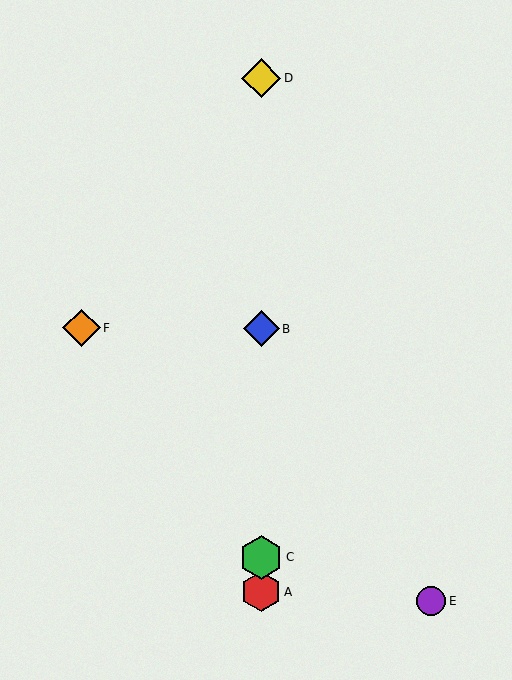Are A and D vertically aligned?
Yes, both are at x≈261.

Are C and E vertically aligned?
No, C is at x≈261 and E is at x≈431.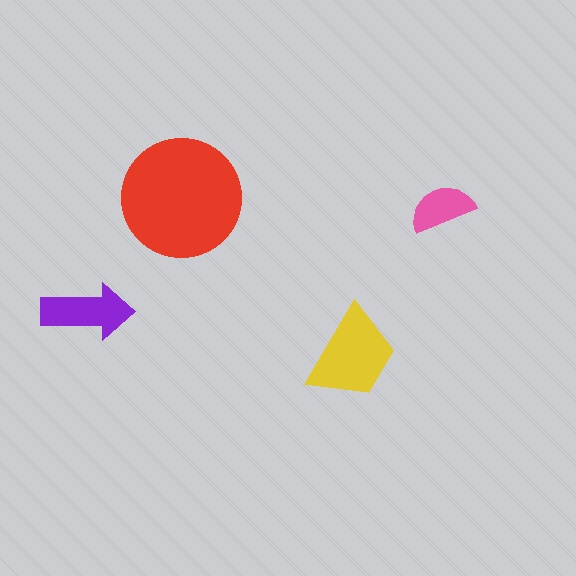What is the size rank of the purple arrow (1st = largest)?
3rd.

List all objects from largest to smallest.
The red circle, the yellow trapezoid, the purple arrow, the pink semicircle.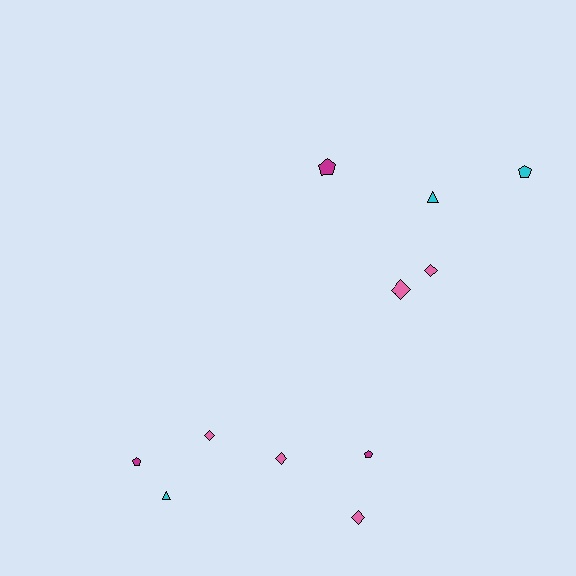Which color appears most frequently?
Pink, with 5 objects.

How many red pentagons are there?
There are no red pentagons.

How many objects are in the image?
There are 11 objects.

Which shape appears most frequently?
Diamond, with 5 objects.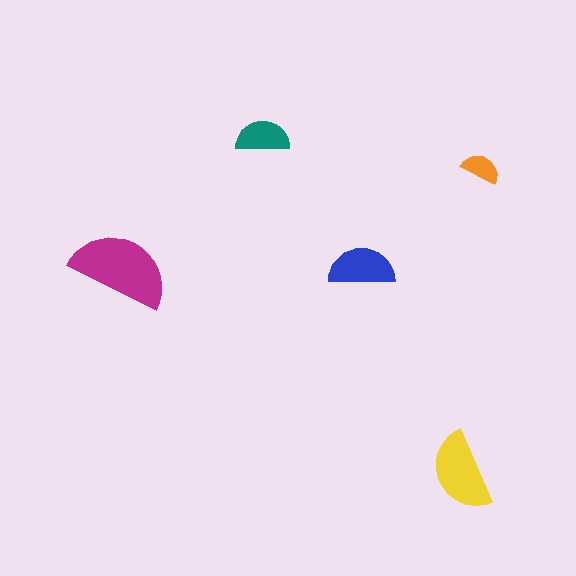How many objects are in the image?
There are 5 objects in the image.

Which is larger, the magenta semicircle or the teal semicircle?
The magenta one.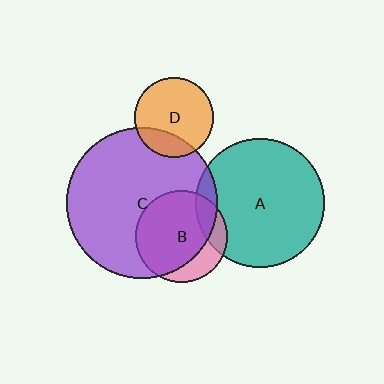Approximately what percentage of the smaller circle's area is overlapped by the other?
Approximately 20%.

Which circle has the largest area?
Circle C (purple).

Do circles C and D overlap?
Yes.